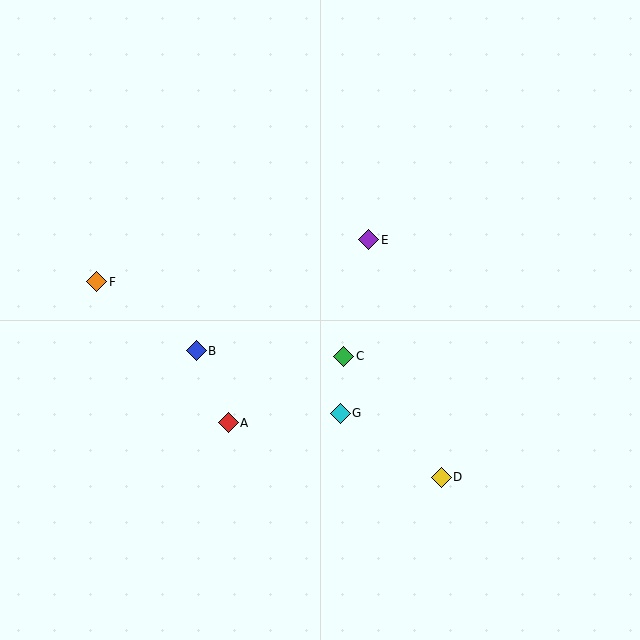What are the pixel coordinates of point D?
Point D is at (441, 477).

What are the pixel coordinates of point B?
Point B is at (196, 351).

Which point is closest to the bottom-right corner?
Point D is closest to the bottom-right corner.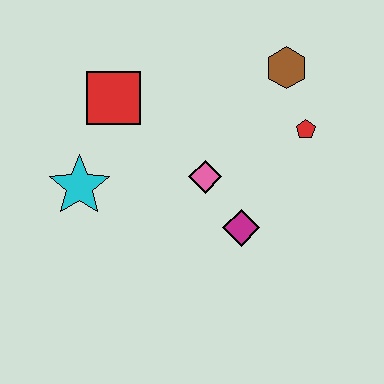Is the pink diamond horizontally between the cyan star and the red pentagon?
Yes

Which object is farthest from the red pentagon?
The cyan star is farthest from the red pentagon.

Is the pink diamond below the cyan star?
No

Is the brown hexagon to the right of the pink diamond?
Yes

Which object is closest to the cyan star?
The red square is closest to the cyan star.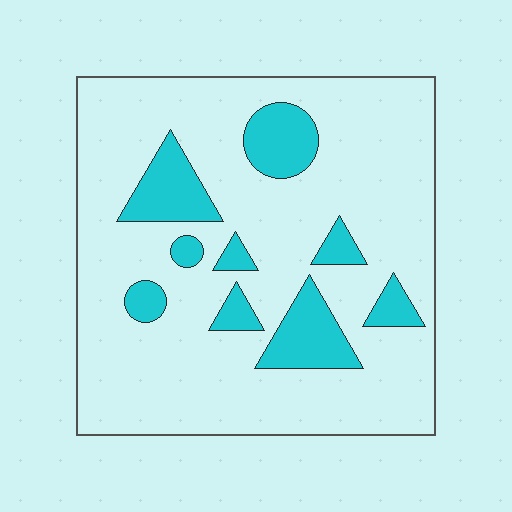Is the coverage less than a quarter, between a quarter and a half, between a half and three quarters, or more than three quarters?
Less than a quarter.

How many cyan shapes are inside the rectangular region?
9.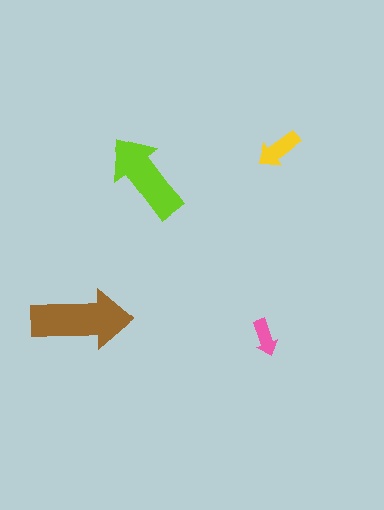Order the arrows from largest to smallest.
the brown one, the lime one, the yellow one, the pink one.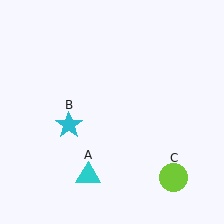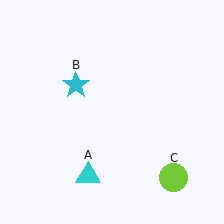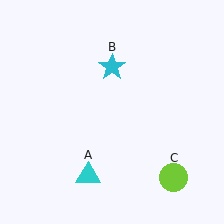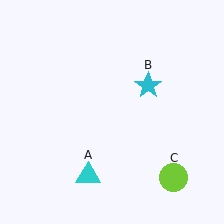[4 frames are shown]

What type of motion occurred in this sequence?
The cyan star (object B) rotated clockwise around the center of the scene.